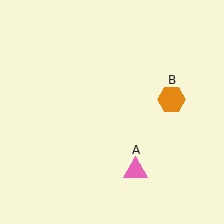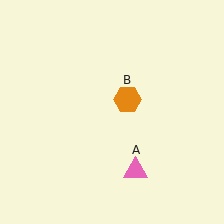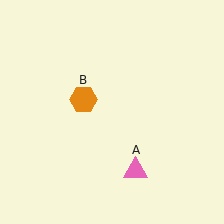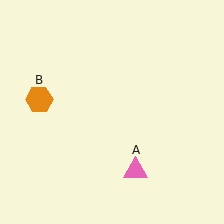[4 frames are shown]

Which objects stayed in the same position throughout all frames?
Pink triangle (object A) remained stationary.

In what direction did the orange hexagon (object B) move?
The orange hexagon (object B) moved left.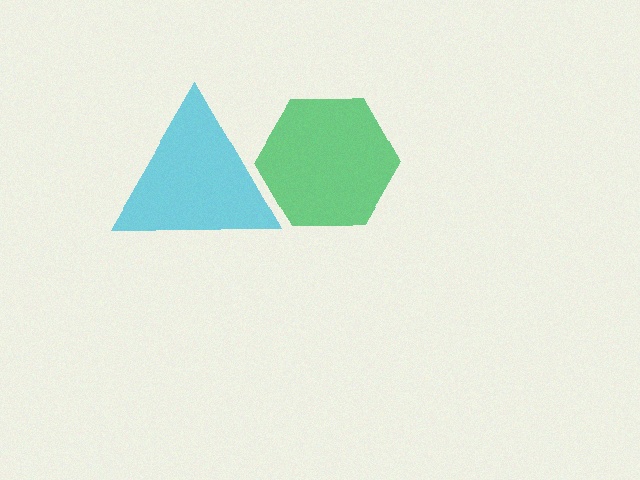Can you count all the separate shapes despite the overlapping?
Yes, there are 2 separate shapes.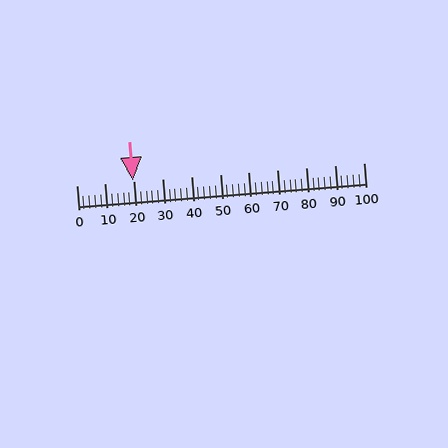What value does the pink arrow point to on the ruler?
The pink arrow points to approximately 20.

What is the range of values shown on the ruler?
The ruler shows values from 0 to 100.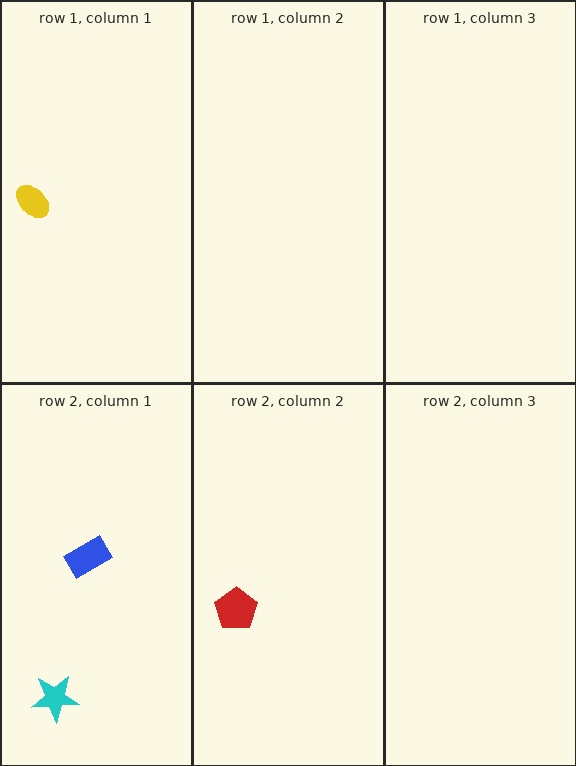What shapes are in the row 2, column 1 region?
The cyan star, the blue rectangle.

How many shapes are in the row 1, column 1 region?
1.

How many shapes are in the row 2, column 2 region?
1.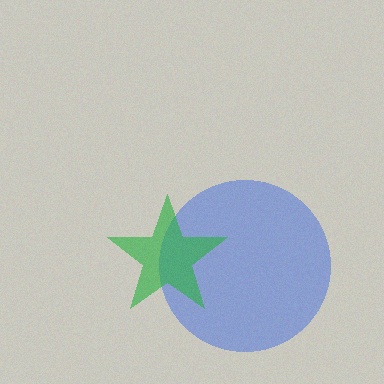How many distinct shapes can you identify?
There are 2 distinct shapes: a blue circle, a green star.